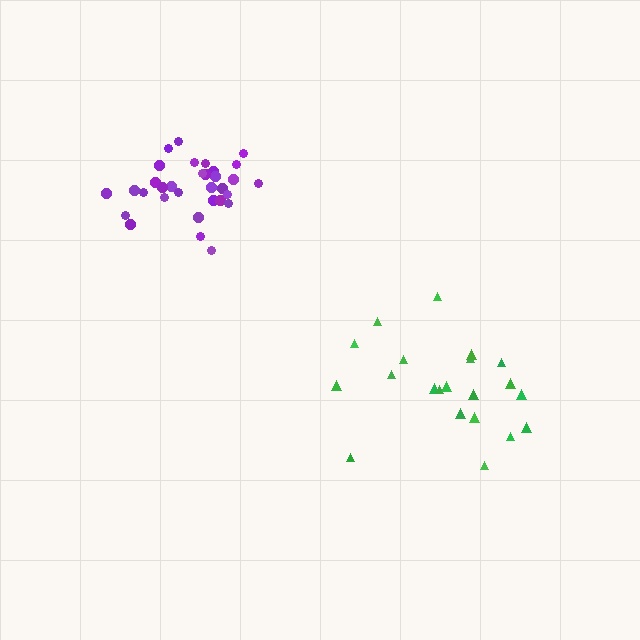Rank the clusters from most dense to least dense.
purple, green.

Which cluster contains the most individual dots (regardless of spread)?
Purple (32).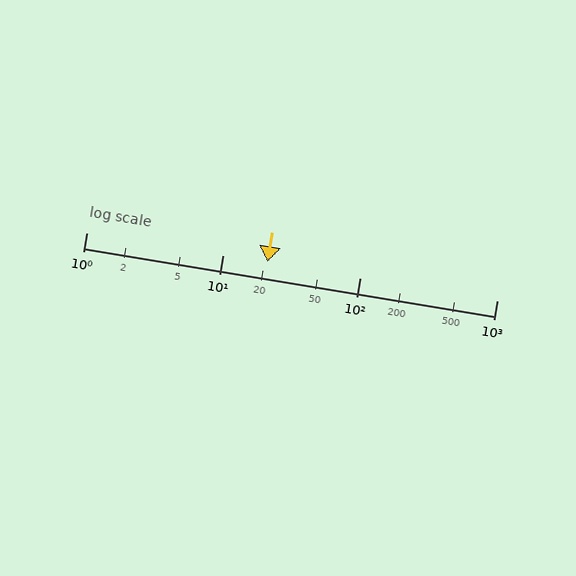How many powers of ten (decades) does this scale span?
The scale spans 3 decades, from 1 to 1000.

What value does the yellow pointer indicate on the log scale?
The pointer indicates approximately 21.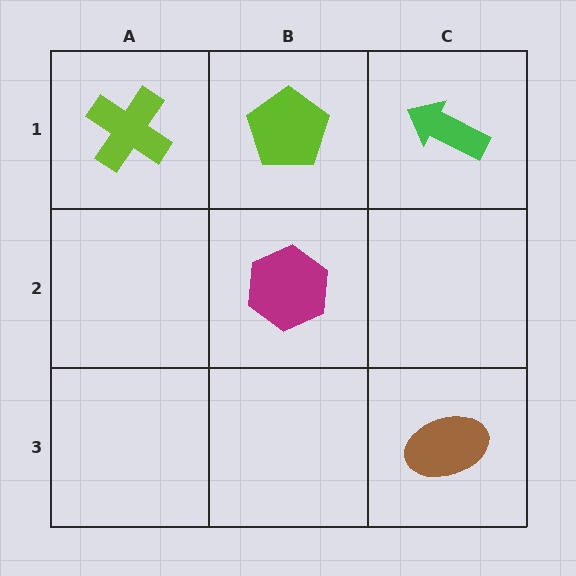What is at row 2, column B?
A magenta hexagon.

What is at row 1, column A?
A lime cross.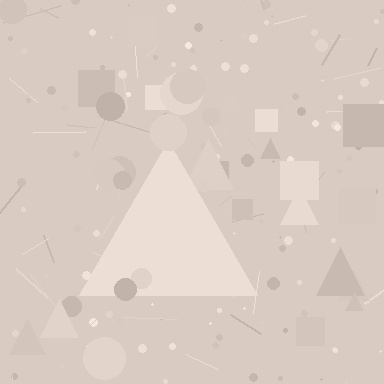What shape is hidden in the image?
A triangle is hidden in the image.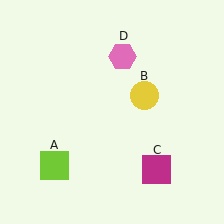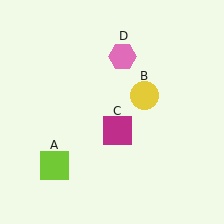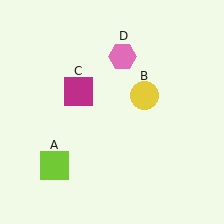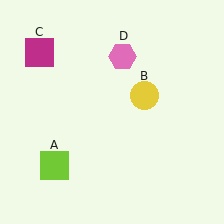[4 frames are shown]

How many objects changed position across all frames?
1 object changed position: magenta square (object C).